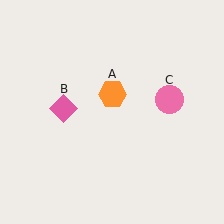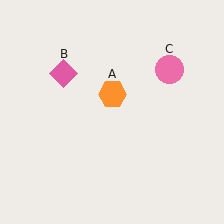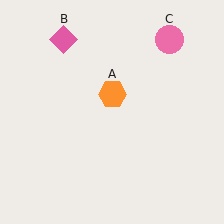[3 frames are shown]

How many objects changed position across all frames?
2 objects changed position: pink diamond (object B), pink circle (object C).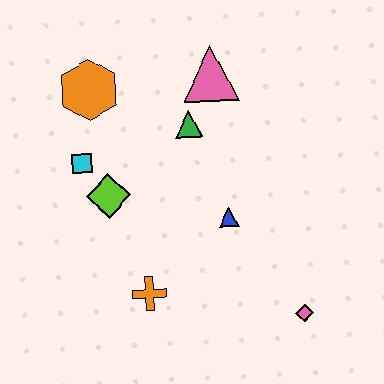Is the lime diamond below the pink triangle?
Yes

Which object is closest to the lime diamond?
The cyan square is closest to the lime diamond.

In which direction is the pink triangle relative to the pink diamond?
The pink triangle is above the pink diamond.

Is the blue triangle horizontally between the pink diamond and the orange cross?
Yes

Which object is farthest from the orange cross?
The pink triangle is farthest from the orange cross.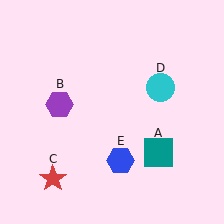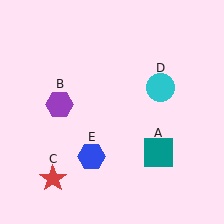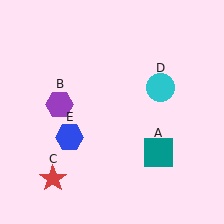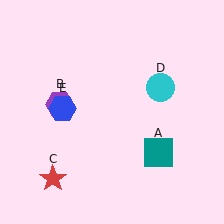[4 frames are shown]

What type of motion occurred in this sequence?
The blue hexagon (object E) rotated clockwise around the center of the scene.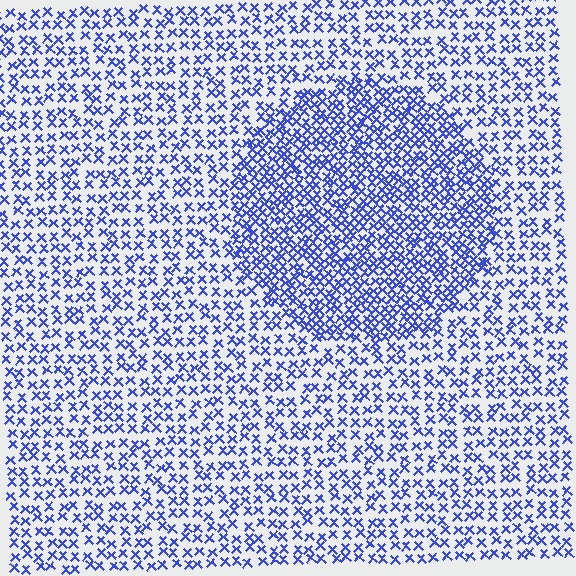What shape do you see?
I see a circle.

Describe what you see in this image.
The image contains small blue elements arranged at two different densities. A circle-shaped region is visible where the elements are more densely packed than the surrounding area.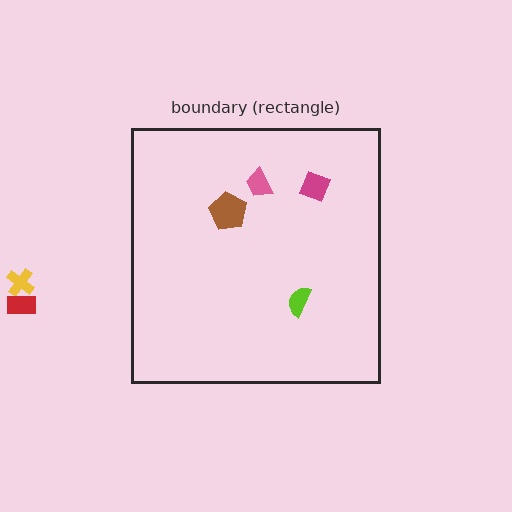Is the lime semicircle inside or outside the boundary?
Inside.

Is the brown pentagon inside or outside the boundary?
Inside.